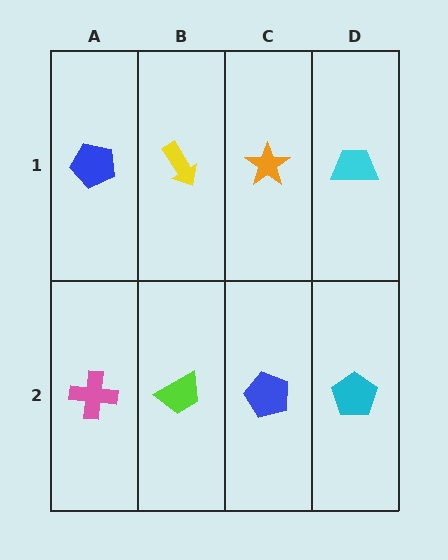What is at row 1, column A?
A blue pentagon.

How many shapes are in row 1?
4 shapes.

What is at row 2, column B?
A lime trapezoid.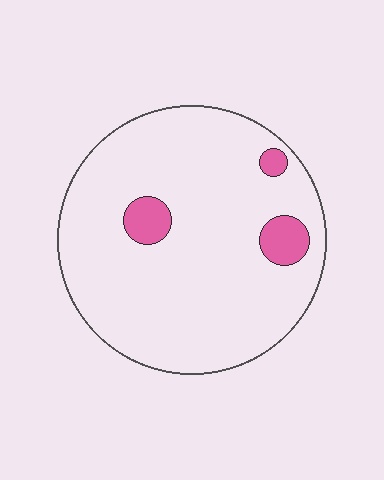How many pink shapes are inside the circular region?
3.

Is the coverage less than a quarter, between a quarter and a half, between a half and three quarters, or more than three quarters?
Less than a quarter.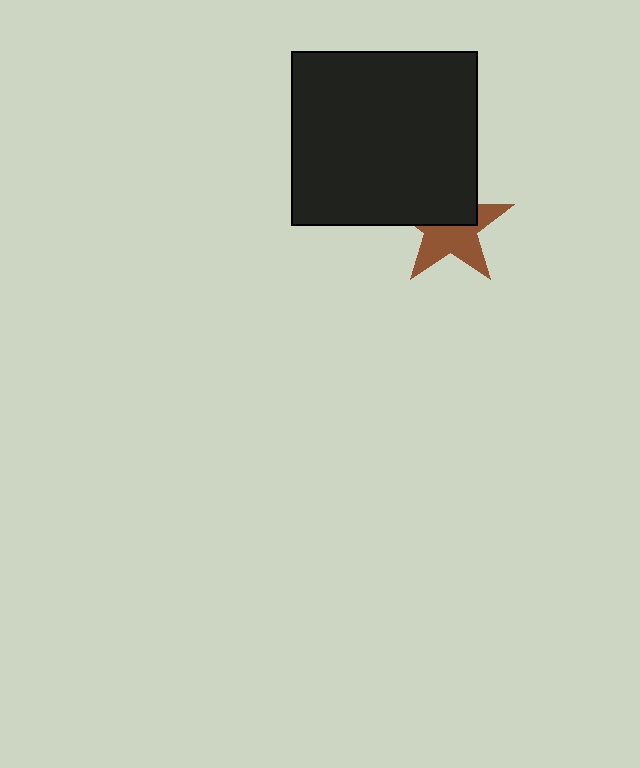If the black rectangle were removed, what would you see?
You would see the complete brown star.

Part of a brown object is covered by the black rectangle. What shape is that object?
It is a star.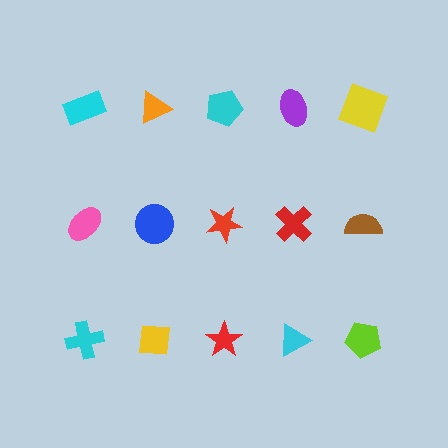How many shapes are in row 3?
5 shapes.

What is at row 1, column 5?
A yellow square.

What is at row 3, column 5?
A lime pentagon.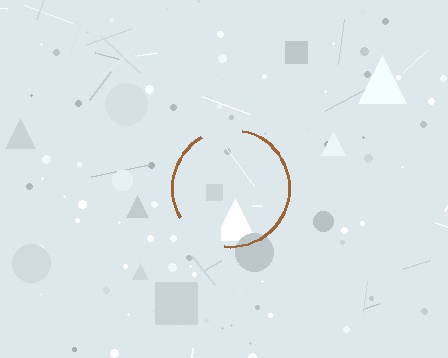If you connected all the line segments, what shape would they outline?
They would outline a circle.